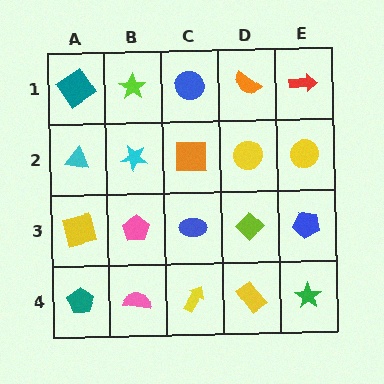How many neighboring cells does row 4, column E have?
2.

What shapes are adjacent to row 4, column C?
A blue ellipse (row 3, column C), a pink semicircle (row 4, column B), a yellow rectangle (row 4, column D).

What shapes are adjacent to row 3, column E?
A yellow circle (row 2, column E), a green star (row 4, column E), a lime diamond (row 3, column D).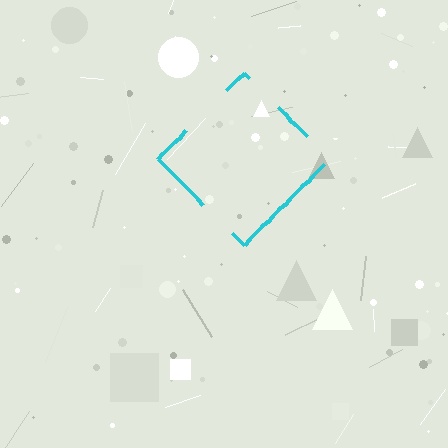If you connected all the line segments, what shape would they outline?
They would outline a diamond.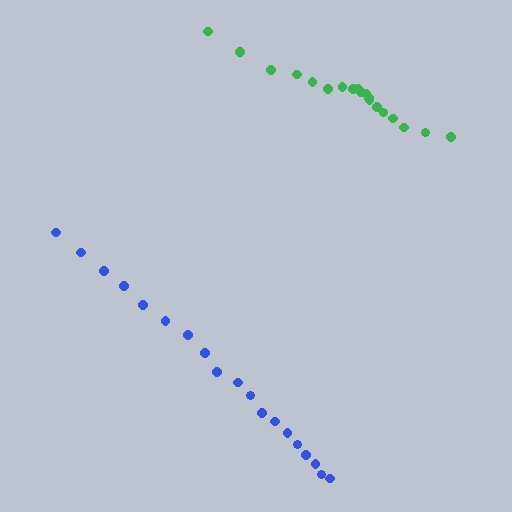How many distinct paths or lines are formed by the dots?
There are 2 distinct paths.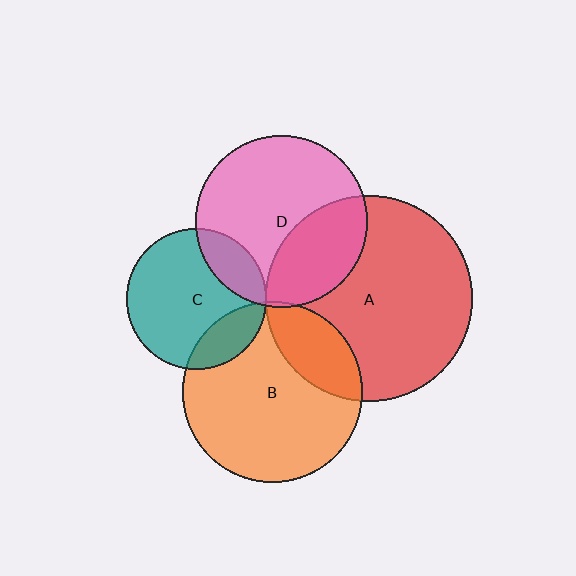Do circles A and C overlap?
Yes.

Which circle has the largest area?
Circle A (red).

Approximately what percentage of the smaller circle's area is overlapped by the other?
Approximately 5%.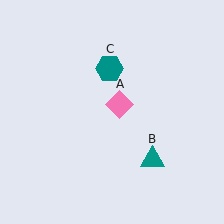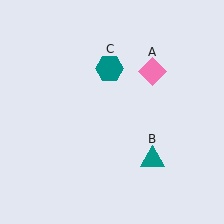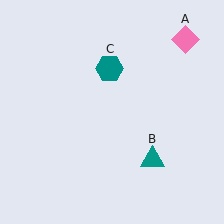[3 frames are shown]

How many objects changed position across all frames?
1 object changed position: pink diamond (object A).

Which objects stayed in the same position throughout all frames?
Teal triangle (object B) and teal hexagon (object C) remained stationary.